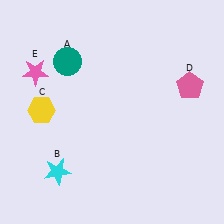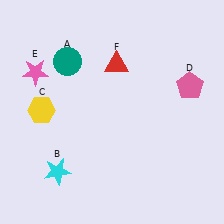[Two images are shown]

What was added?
A red triangle (F) was added in Image 2.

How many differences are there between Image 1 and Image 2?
There is 1 difference between the two images.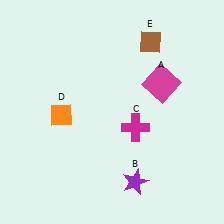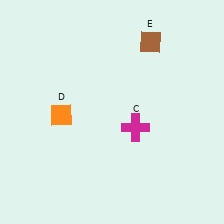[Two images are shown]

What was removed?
The purple star (B), the magenta square (A) were removed in Image 2.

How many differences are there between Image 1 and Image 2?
There are 2 differences between the two images.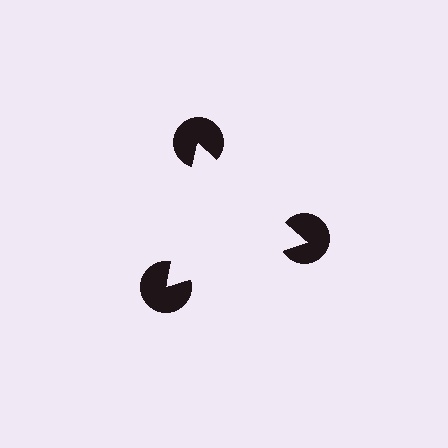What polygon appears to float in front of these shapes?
An illusory triangle — its edges are inferred from the aligned wedge cuts in the pac-man discs, not physically drawn.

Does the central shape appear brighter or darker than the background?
It typically appears slightly brighter than the background, even though no actual brightness change is drawn.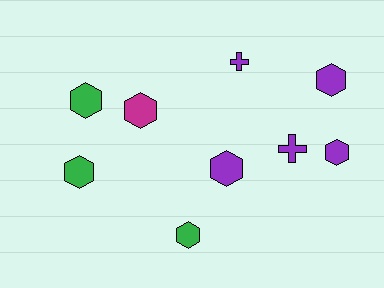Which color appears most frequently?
Purple, with 5 objects.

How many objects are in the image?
There are 9 objects.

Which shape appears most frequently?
Hexagon, with 7 objects.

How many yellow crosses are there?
There are no yellow crosses.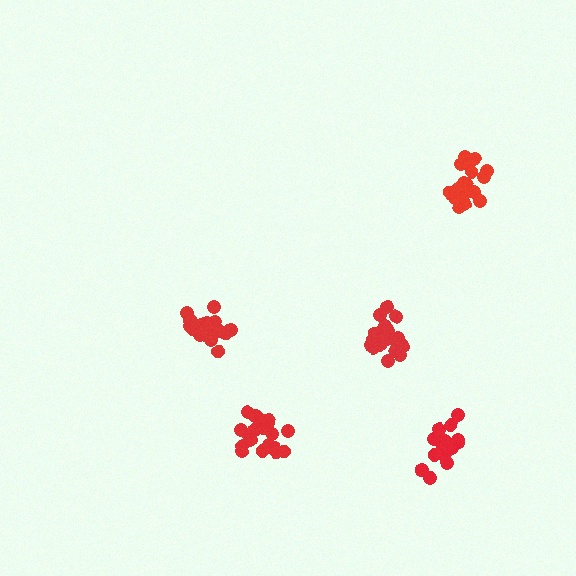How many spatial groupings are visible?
There are 5 spatial groupings.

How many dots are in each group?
Group 1: 16 dots, Group 2: 18 dots, Group 3: 19 dots, Group 4: 20 dots, Group 5: 21 dots (94 total).